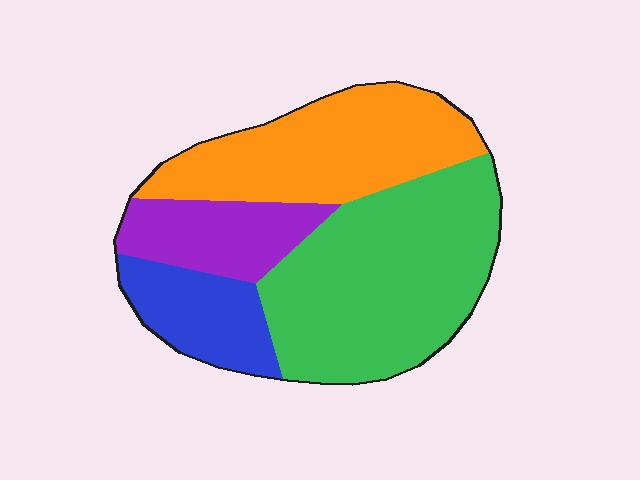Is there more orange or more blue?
Orange.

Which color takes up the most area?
Green, at roughly 40%.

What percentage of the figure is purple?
Purple takes up less than a quarter of the figure.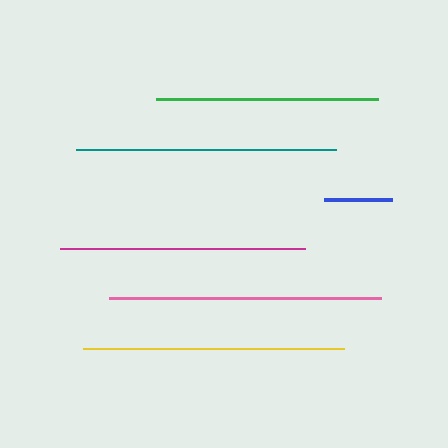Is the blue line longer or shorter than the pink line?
The pink line is longer than the blue line.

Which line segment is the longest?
The pink line is the longest at approximately 272 pixels.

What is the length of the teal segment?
The teal segment is approximately 260 pixels long.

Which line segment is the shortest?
The blue line is the shortest at approximately 68 pixels.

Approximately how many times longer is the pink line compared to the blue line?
The pink line is approximately 4.0 times the length of the blue line.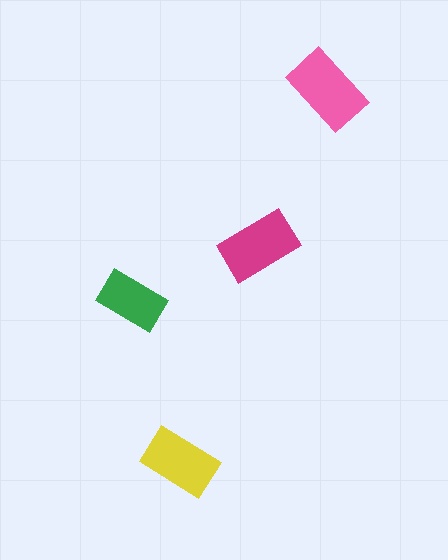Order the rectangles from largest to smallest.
the pink one, the magenta one, the yellow one, the green one.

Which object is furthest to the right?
The pink rectangle is rightmost.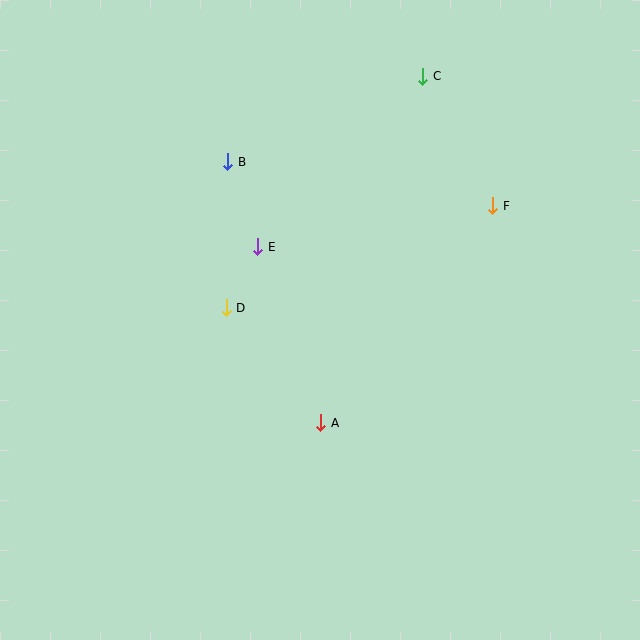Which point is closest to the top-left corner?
Point B is closest to the top-left corner.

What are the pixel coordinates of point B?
Point B is at (228, 162).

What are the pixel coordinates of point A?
Point A is at (321, 423).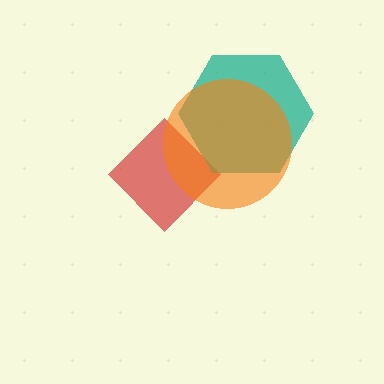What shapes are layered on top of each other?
The layered shapes are: a red diamond, a teal hexagon, an orange circle.